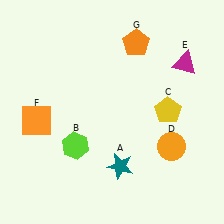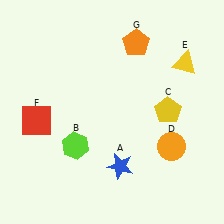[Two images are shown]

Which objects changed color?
A changed from teal to blue. E changed from magenta to yellow. F changed from orange to red.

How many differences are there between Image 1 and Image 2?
There are 3 differences between the two images.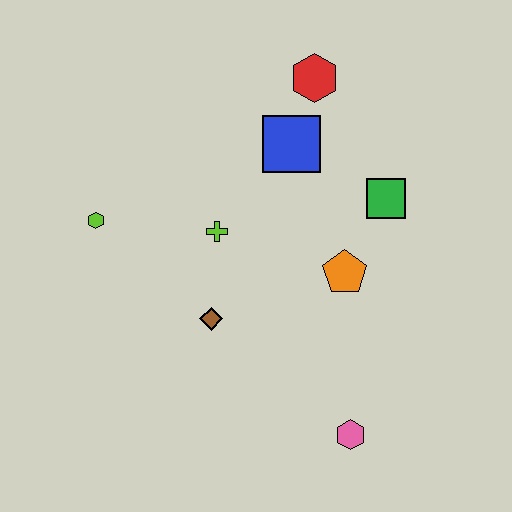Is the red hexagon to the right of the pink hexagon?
No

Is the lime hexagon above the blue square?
No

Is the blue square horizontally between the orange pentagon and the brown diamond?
Yes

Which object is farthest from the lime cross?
The pink hexagon is farthest from the lime cross.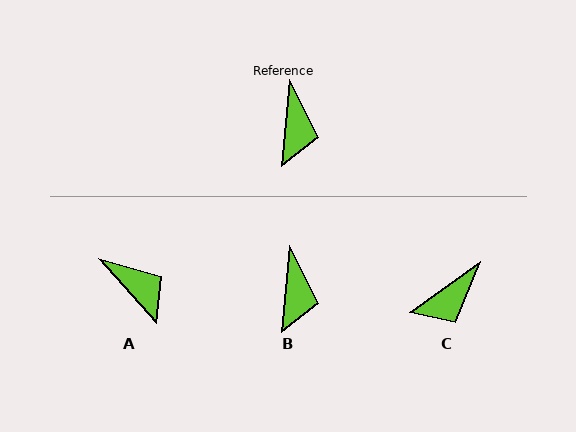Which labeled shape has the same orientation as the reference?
B.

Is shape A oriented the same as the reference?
No, it is off by about 48 degrees.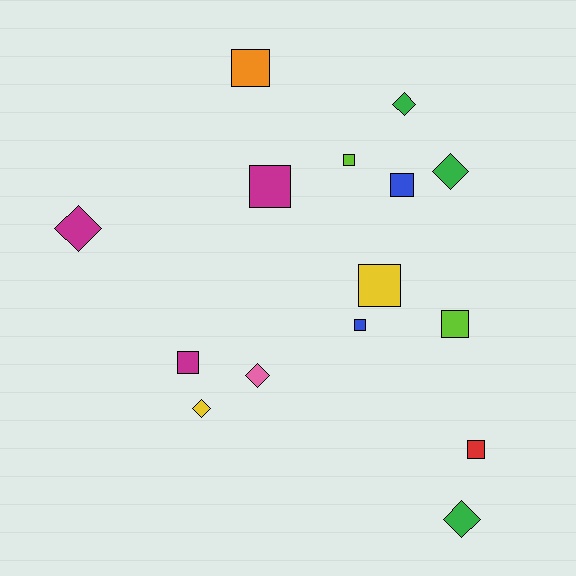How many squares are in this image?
There are 9 squares.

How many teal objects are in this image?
There are no teal objects.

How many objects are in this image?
There are 15 objects.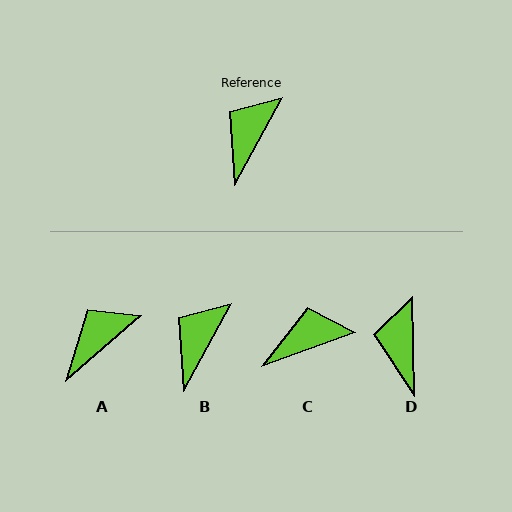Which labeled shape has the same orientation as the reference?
B.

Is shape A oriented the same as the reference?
No, it is off by about 21 degrees.